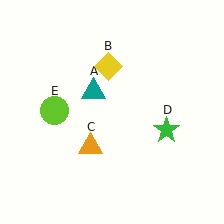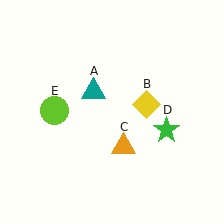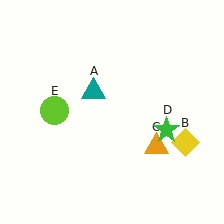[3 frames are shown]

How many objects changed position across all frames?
2 objects changed position: yellow diamond (object B), orange triangle (object C).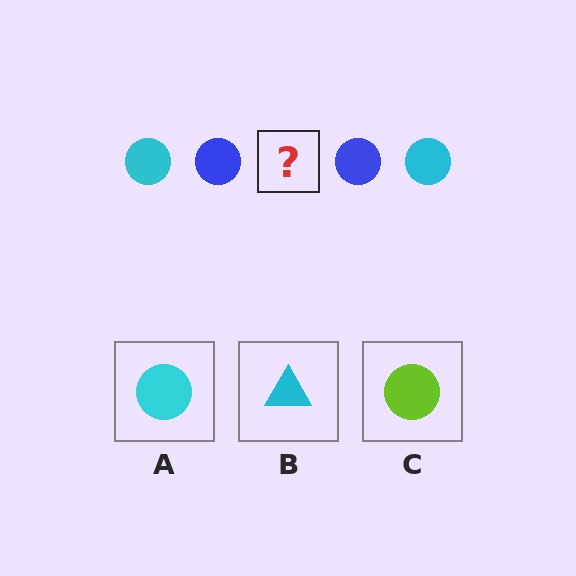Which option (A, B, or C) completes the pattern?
A.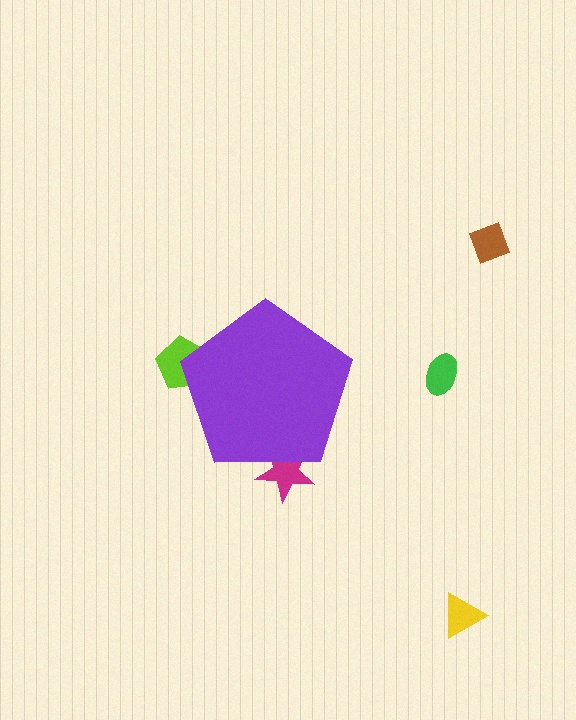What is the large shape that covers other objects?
A purple pentagon.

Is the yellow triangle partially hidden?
No, the yellow triangle is fully visible.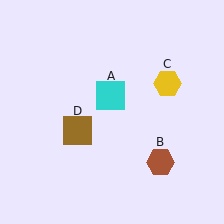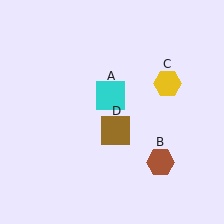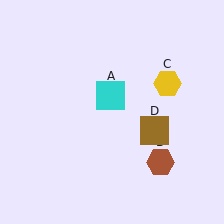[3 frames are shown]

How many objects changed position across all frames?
1 object changed position: brown square (object D).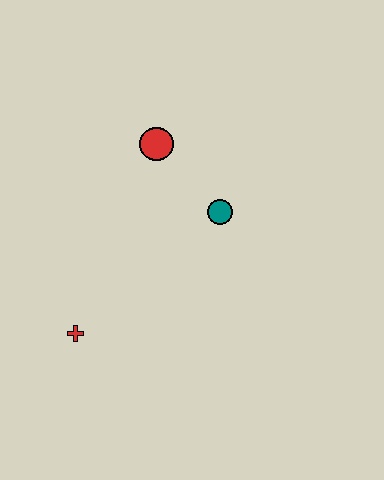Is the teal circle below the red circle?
Yes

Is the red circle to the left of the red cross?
No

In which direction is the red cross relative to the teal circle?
The red cross is to the left of the teal circle.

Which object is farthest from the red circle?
The red cross is farthest from the red circle.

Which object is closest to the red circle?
The teal circle is closest to the red circle.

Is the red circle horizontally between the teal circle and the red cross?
Yes